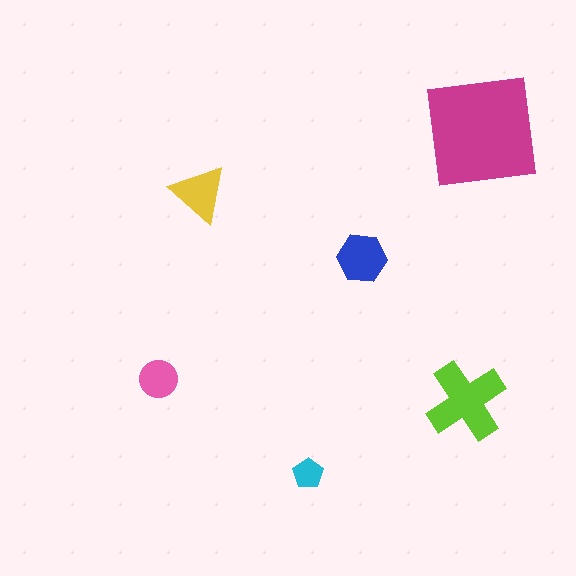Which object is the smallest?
The cyan pentagon.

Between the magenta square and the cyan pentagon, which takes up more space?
The magenta square.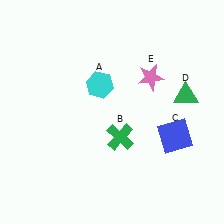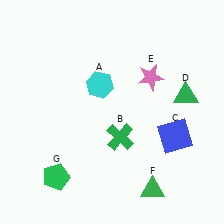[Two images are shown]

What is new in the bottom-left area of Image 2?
A green pentagon (G) was added in the bottom-left area of Image 2.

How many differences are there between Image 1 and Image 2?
There are 2 differences between the two images.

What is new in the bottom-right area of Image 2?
A green triangle (F) was added in the bottom-right area of Image 2.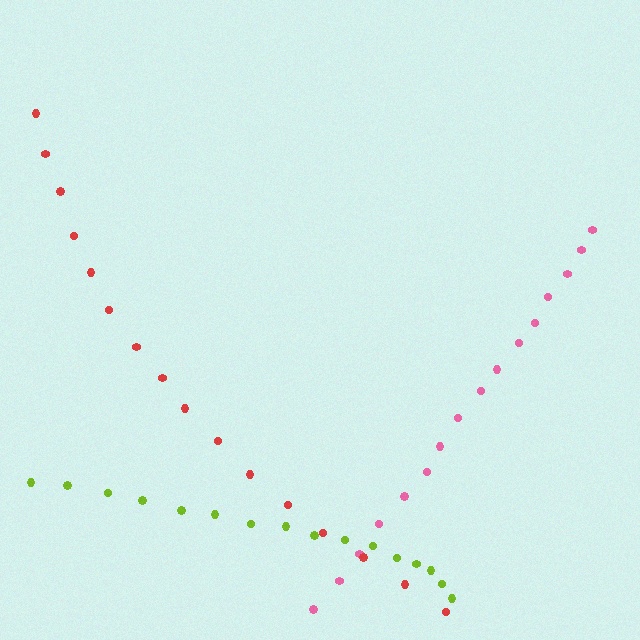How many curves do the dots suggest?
There are 3 distinct paths.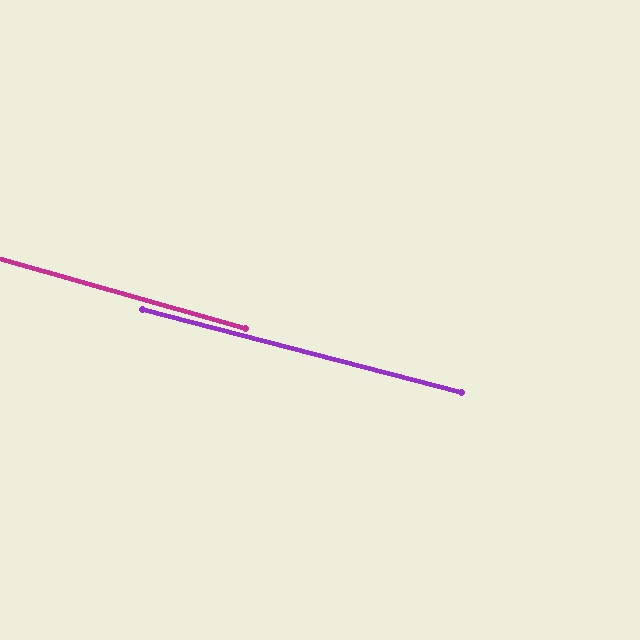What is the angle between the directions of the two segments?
Approximately 1 degree.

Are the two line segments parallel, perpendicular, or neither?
Parallel — their directions differ by only 1.3°.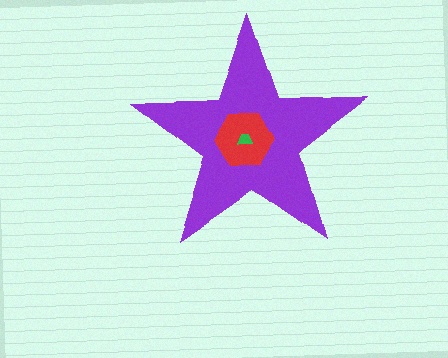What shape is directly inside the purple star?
The red hexagon.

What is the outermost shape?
The purple star.